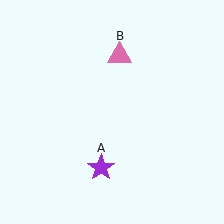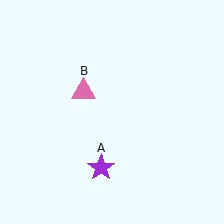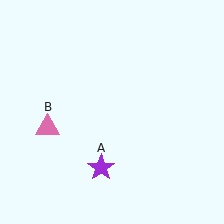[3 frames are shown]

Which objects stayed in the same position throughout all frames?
Purple star (object A) remained stationary.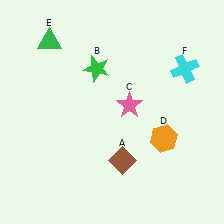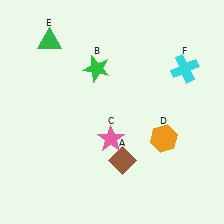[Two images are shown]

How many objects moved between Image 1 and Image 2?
1 object moved between the two images.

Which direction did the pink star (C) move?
The pink star (C) moved down.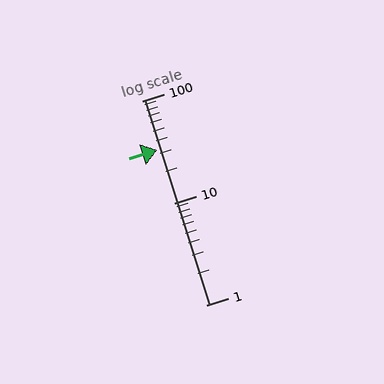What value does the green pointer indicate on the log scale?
The pointer indicates approximately 33.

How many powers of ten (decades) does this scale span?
The scale spans 2 decades, from 1 to 100.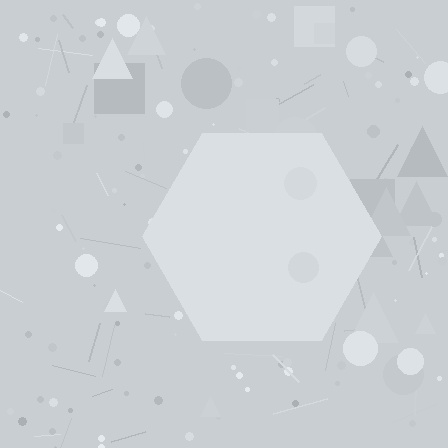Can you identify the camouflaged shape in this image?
The camouflaged shape is a hexagon.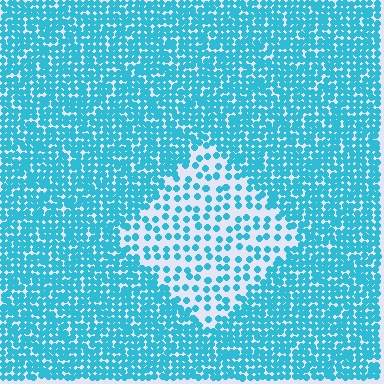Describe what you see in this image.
The image contains small cyan elements arranged at two different densities. A diamond-shaped region is visible where the elements are less densely packed than the surrounding area.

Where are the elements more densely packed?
The elements are more densely packed outside the diamond boundary.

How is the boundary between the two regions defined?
The boundary is defined by a change in element density (approximately 2.6x ratio). All elements are the same color, size, and shape.